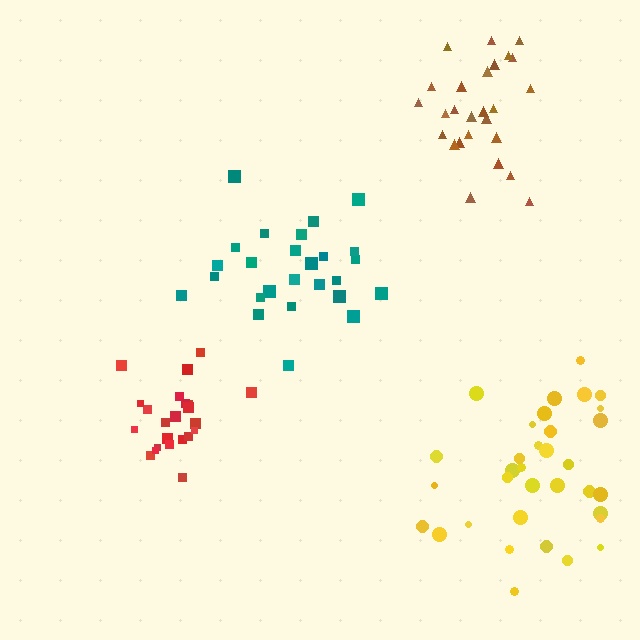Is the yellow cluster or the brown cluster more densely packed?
Brown.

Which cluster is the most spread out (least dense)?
Yellow.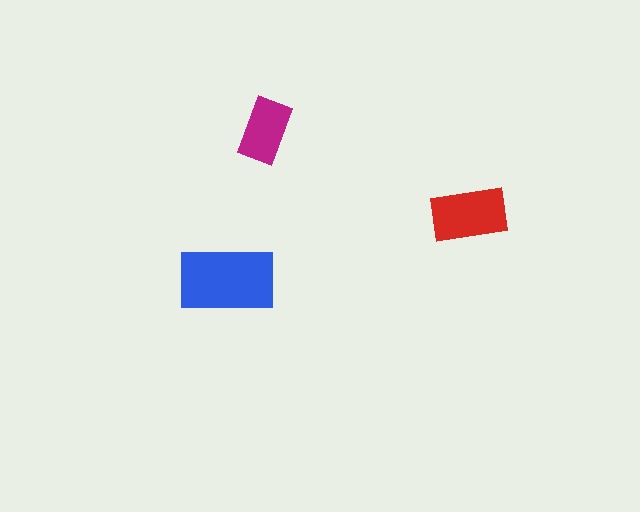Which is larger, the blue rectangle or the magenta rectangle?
The blue one.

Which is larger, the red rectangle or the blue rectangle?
The blue one.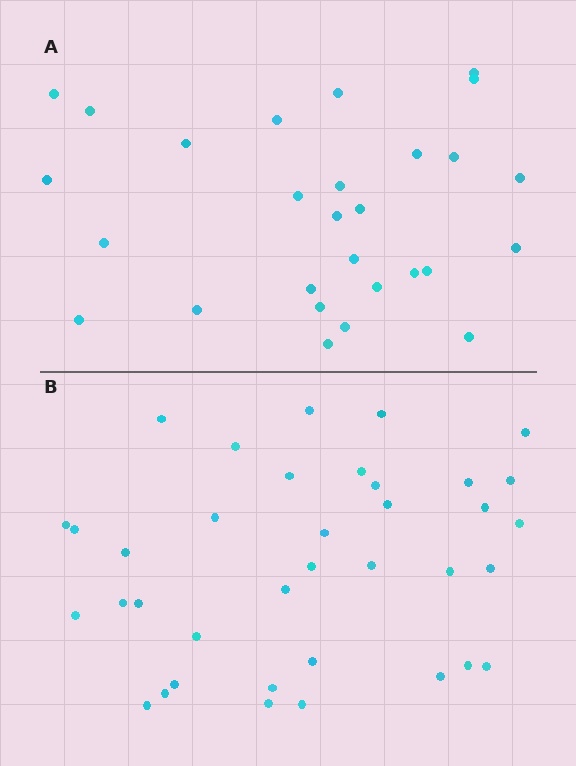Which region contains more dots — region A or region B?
Region B (the bottom region) has more dots.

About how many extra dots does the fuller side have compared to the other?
Region B has roughly 8 or so more dots than region A.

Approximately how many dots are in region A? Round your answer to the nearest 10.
About 30 dots. (The exact count is 28, which rounds to 30.)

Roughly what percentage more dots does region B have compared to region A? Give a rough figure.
About 30% more.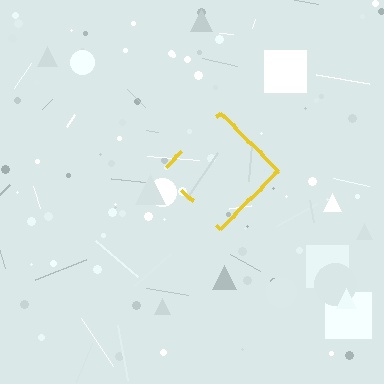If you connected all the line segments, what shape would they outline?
They would outline a diamond.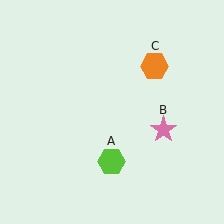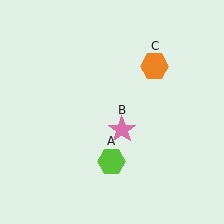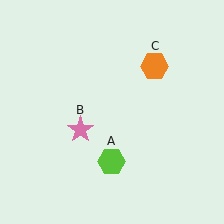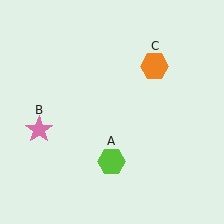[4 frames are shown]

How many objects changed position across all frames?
1 object changed position: pink star (object B).